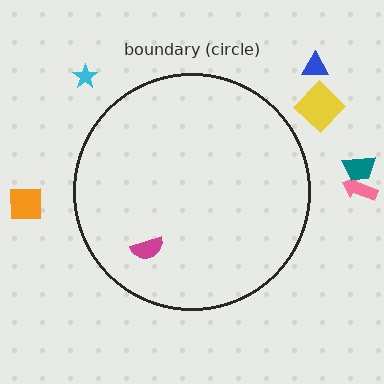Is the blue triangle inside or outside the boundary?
Outside.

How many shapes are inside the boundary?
1 inside, 6 outside.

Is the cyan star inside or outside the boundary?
Outside.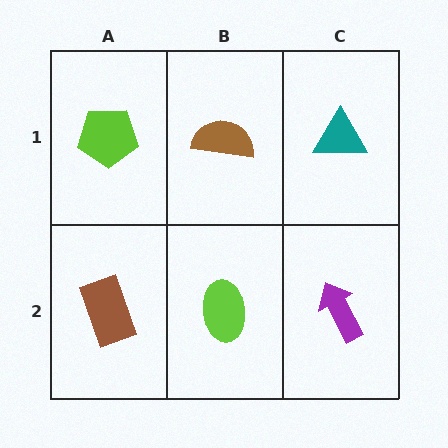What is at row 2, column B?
A lime ellipse.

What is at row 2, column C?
A purple arrow.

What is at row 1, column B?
A brown semicircle.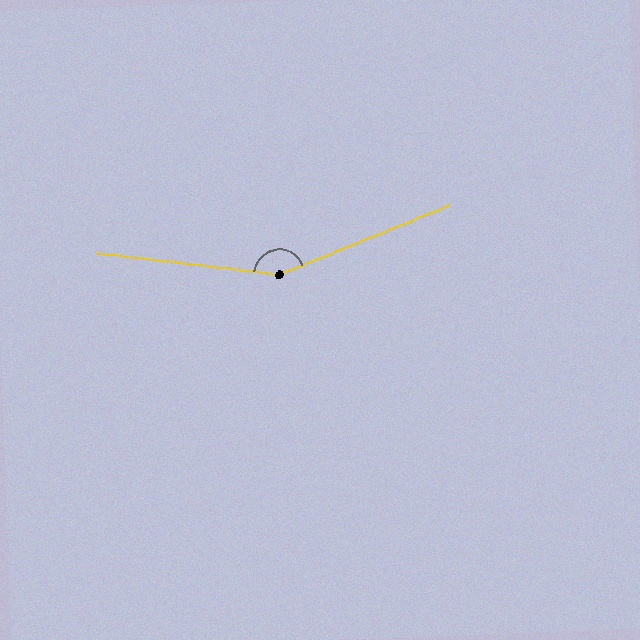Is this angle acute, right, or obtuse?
It is obtuse.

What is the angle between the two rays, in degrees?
Approximately 151 degrees.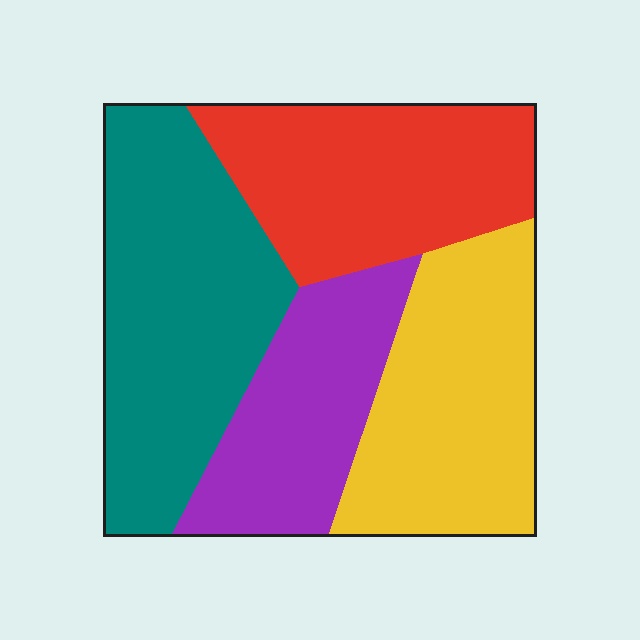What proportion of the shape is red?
Red takes up less than a quarter of the shape.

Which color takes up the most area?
Teal, at roughly 30%.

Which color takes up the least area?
Purple, at roughly 20%.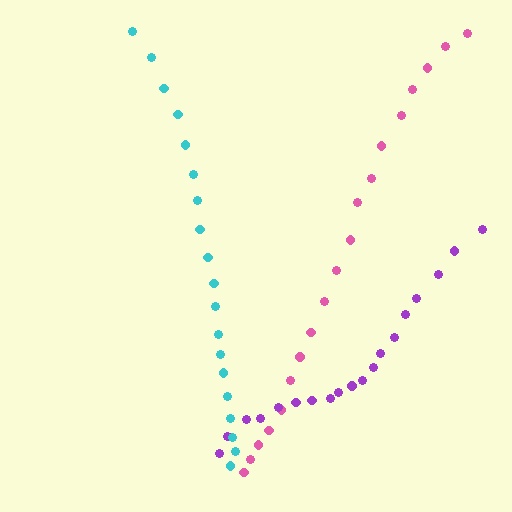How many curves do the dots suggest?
There are 3 distinct paths.